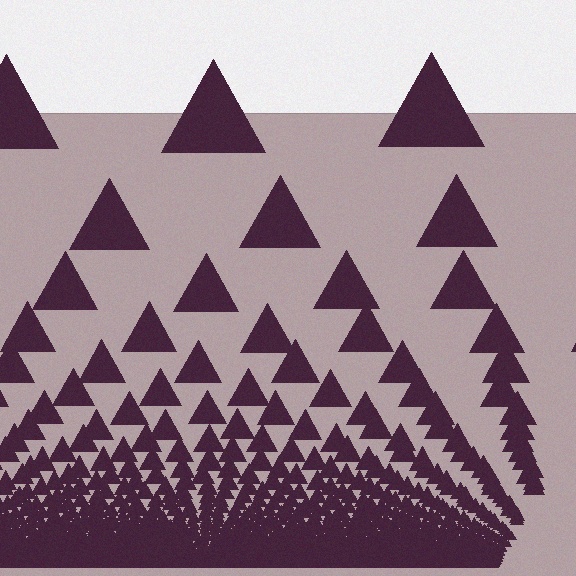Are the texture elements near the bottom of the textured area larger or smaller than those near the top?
Smaller. The gradient is inverted — elements near the bottom are smaller and denser.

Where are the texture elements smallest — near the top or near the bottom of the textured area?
Near the bottom.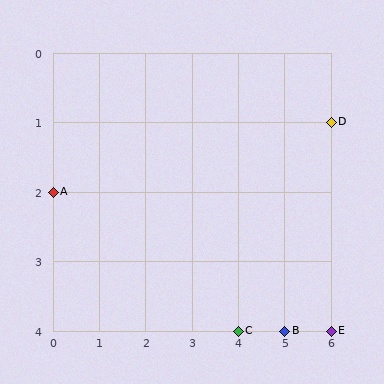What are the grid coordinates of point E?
Point E is at grid coordinates (6, 4).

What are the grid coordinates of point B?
Point B is at grid coordinates (5, 4).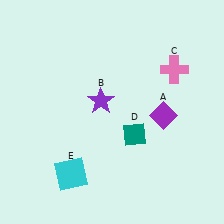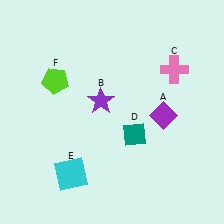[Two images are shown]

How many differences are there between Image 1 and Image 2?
There is 1 difference between the two images.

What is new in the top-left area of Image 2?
A lime pentagon (F) was added in the top-left area of Image 2.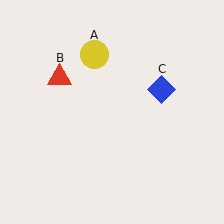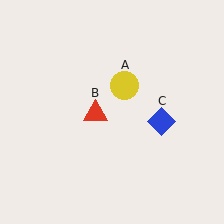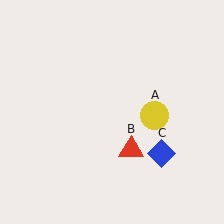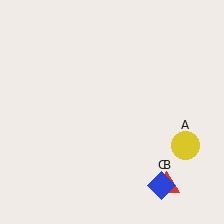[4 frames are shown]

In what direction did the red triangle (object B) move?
The red triangle (object B) moved down and to the right.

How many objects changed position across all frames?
3 objects changed position: yellow circle (object A), red triangle (object B), blue diamond (object C).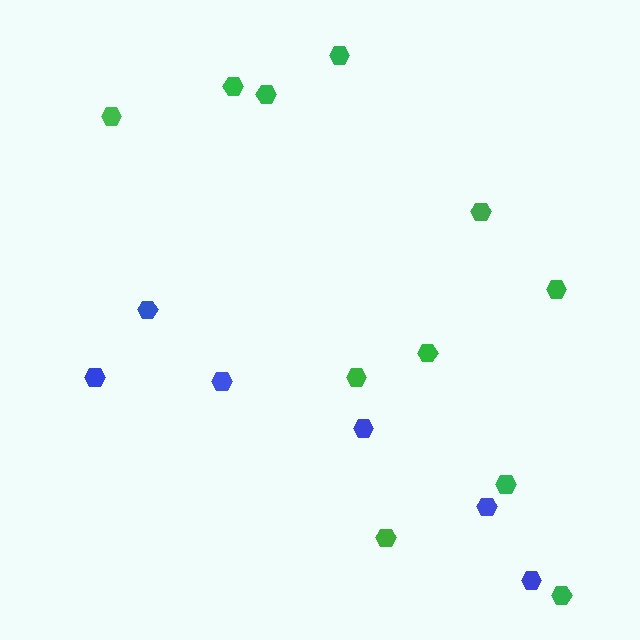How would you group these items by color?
There are 2 groups: one group of blue hexagons (6) and one group of green hexagons (11).